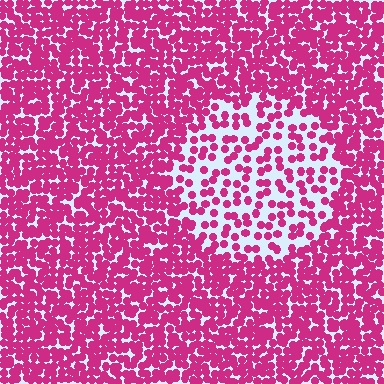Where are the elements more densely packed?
The elements are more densely packed outside the circle boundary.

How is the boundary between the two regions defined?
The boundary is defined by a change in element density (approximately 2.3x ratio). All elements are the same color, size, and shape.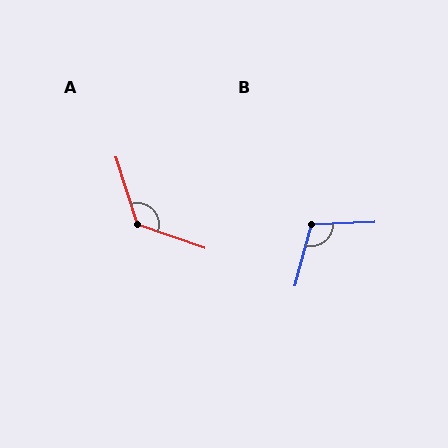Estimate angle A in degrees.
Approximately 127 degrees.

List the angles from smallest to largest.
B (107°), A (127°).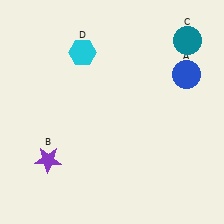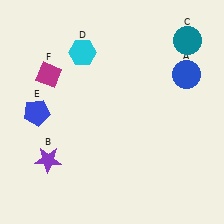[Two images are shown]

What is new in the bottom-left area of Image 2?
A blue pentagon (E) was added in the bottom-left area of Image 2.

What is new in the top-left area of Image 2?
A magenta diamond (F) was added in the top-left area of Image 2.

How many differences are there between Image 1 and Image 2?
There are 2 differences between the two images.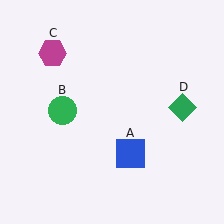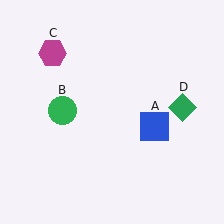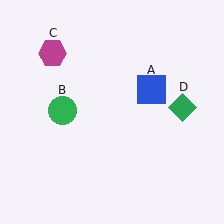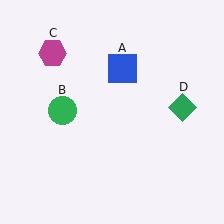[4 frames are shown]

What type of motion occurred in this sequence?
The blue square (object A) rotated counterclockwise around the center of the scene.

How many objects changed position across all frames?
1 object changed position: blue square (object A).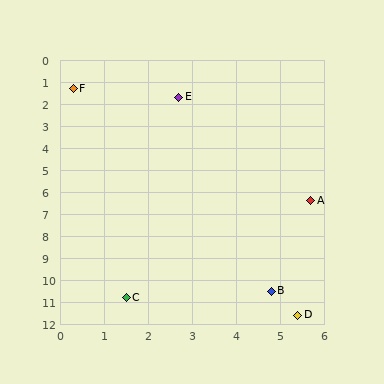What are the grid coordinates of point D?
Point D is at approximately (5.4, 11.6).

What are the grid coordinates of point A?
Point A is at approximately (5.7, 6.4).